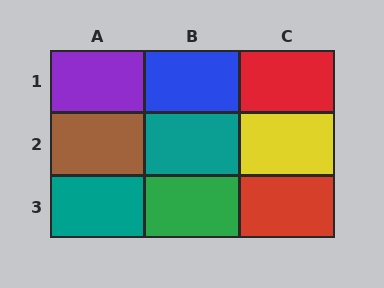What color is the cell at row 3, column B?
Green.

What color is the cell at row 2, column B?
Teal.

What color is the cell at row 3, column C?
Red.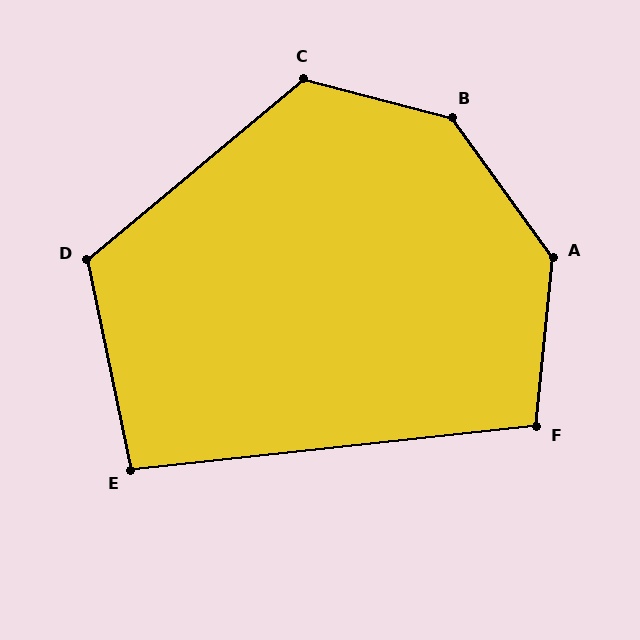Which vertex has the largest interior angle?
B, at approximately 141 degrees.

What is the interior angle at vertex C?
Approximately 126 degrees (obtuse).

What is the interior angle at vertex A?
Approximately 138 degrees (obtuse).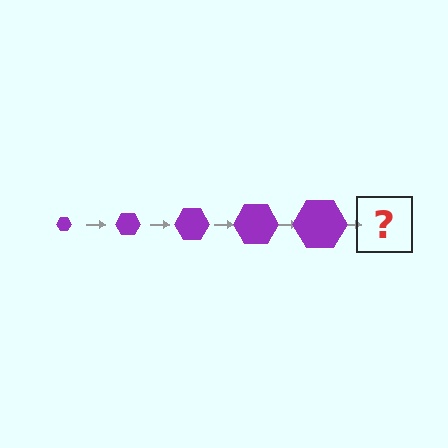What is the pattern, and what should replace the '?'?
The pattern is that the hexagon gets progressively larger each step. The '?' should be a purple hexagon, larger than the previous one.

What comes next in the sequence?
The next element should be a purple hexagon, larger than the previous one.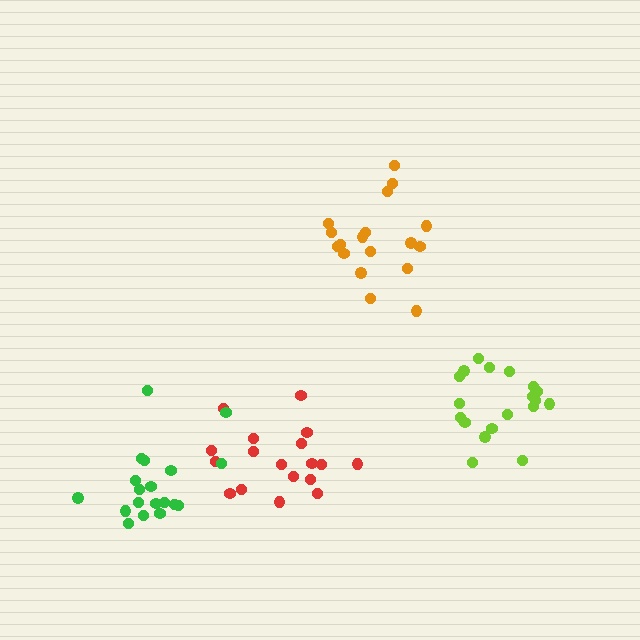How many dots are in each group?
Group 1: 18 dots, Group 2: 19 dots, Group 3: 18 dots, Group 4: 19 dots (74 total).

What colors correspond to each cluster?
The clusters are colored: red, lime, orange, green.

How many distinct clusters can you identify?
There are 4 distinct clusters.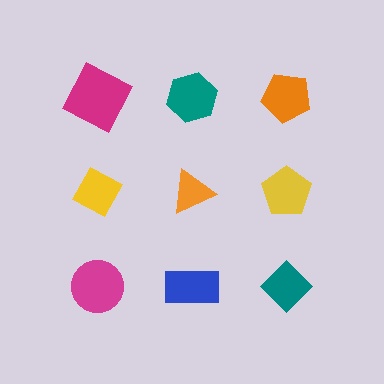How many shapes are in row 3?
3 shapes.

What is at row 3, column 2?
A blue rectangle.